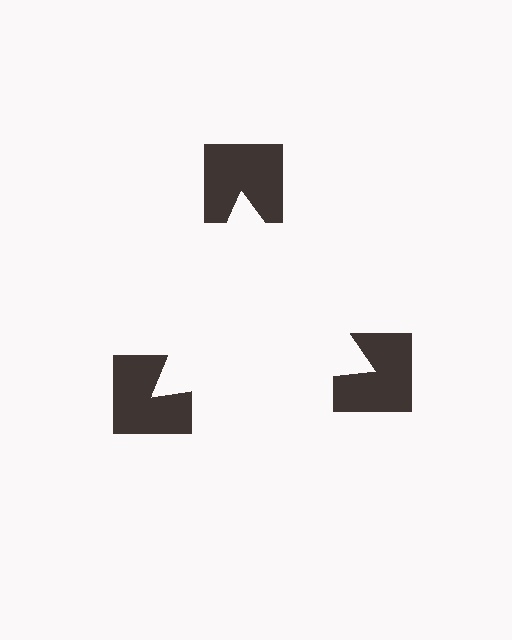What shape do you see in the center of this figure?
An illusory triangle — its edges are inferred from the aligned wedge cuts in the notched squares, not physically drawn.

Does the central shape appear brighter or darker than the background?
It typically appears slightly brighter than the background, even though no actual brightness change is drawn.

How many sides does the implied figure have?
3 sides.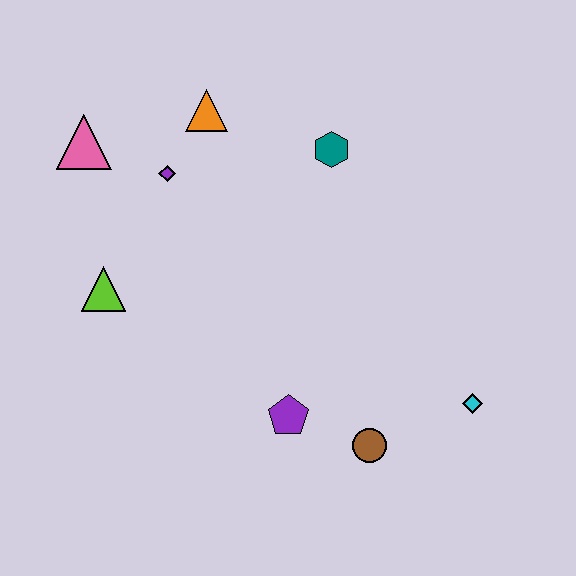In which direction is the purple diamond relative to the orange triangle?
The purple diamond is below the orange triangle.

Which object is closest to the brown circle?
The purple pentagon is closest to the brown circle.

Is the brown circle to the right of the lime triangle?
Yes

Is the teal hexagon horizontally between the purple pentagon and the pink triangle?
No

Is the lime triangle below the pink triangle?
Yes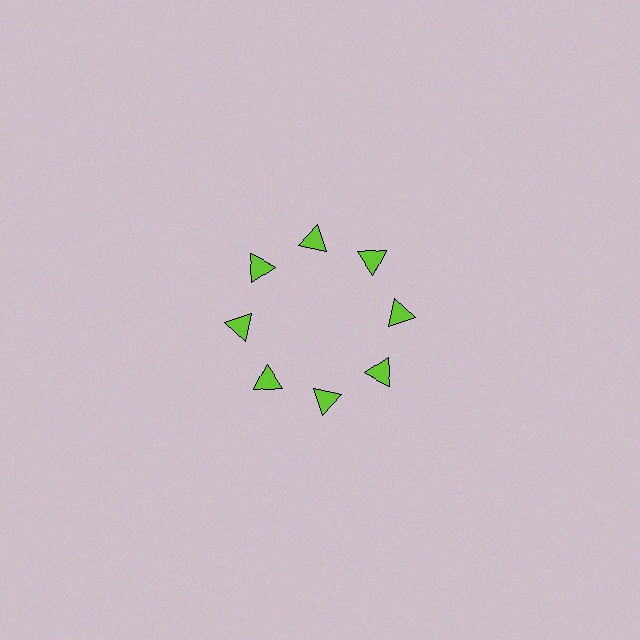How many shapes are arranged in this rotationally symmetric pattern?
There are 8 shapes, arranged in 8 groups of 1.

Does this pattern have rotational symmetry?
Yes, this pattern has 8-fold rotational symmetry. It looks the same after rotating 45 degrees around the center.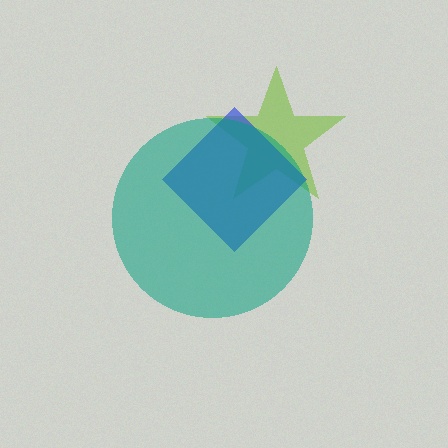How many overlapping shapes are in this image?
There are 3 overlapping shapes in the image.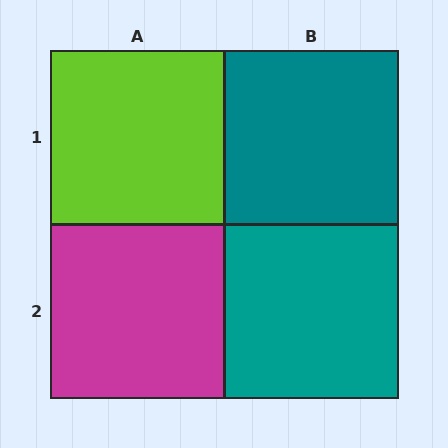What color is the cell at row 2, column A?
Magenta.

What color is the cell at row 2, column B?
Teal.